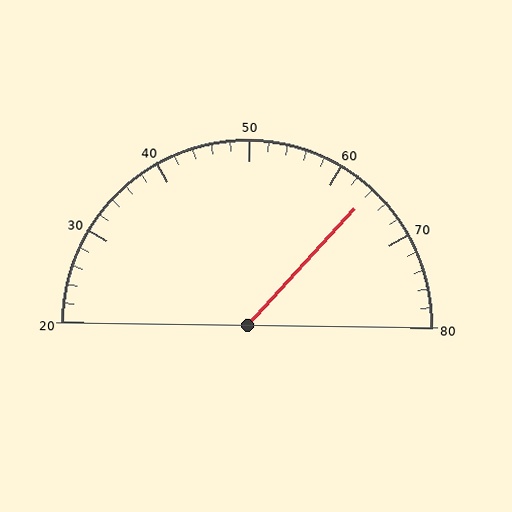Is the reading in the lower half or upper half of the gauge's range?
The reading is in the upper half of the range (20 to 80).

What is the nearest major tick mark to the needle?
The nearest major tick mark is 60.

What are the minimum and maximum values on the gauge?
The gauge ranges from 20 to 80.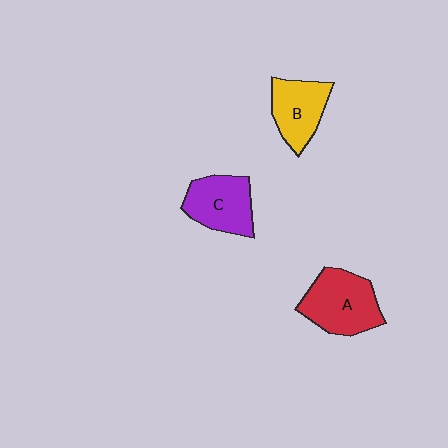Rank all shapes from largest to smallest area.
From largest to smallest: A (red), C (purple), B (yellow).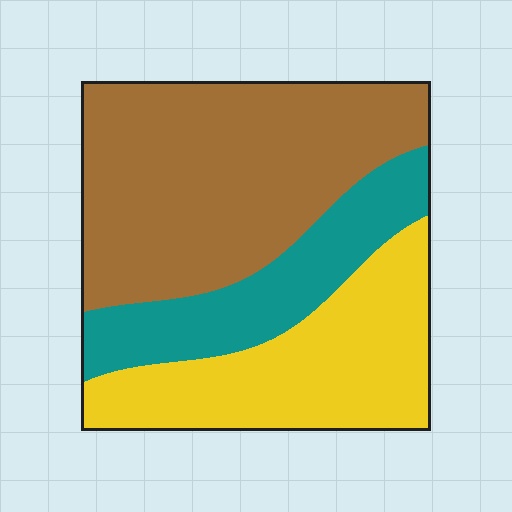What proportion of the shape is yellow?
Yellow covers about 30% of the shape.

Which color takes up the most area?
Brown, at roughly 50%.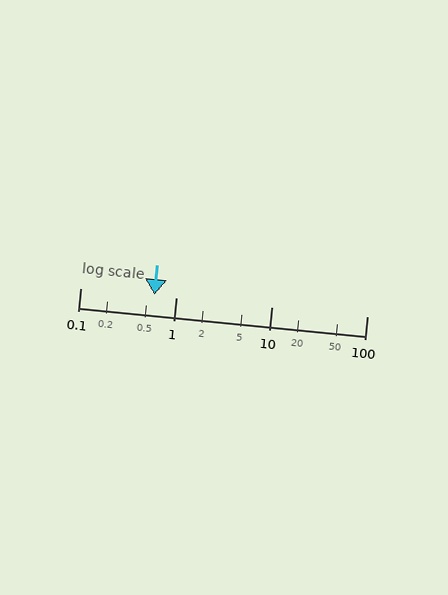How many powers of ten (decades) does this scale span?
The scale spans 3 decades, from 0.1 to 100.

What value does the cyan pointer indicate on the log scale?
The pointer indicates approximately 0.59.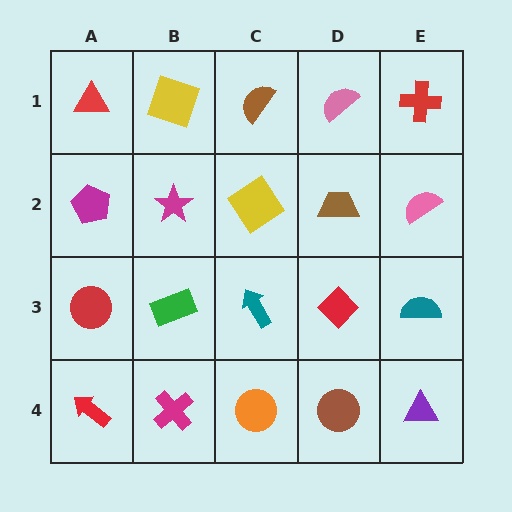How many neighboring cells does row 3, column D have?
4.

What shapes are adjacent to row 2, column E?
A red cross (row 1, column E), a teal semicircle (row 3, column E), a brown trapezoid (row 2, column D).